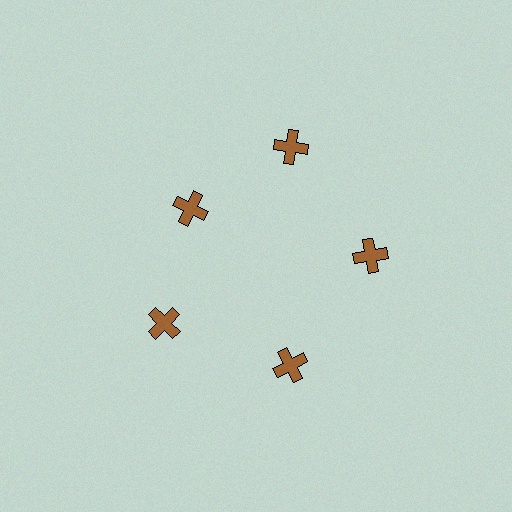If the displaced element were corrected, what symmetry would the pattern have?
It would have 5-fold rotational symmetry — the pattern would map onto itself every 72 degrees.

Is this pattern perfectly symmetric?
No. The 5 brown crosses are arranged in a ring, but one element near the 10 o'clock position is pulled inward toward the center, breaking the 5-fold rotational symmetry.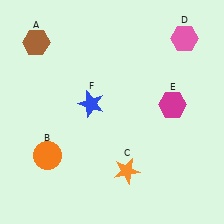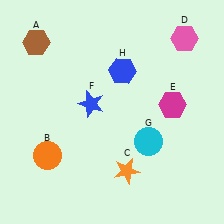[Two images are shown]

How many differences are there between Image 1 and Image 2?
There are 2 differences between the two images.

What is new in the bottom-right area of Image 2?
A cyan circle (G) was added in the bottom-right area of Image 2.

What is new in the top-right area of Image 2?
A blue hexagon (H) was added in the top-right area of Image 2.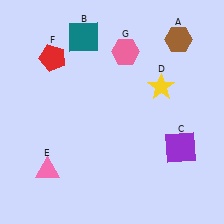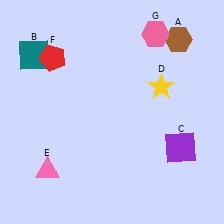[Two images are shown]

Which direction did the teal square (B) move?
The teal square (B) moved left.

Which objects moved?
The objects that moved are: the teal square (B), the pink hexagon (G).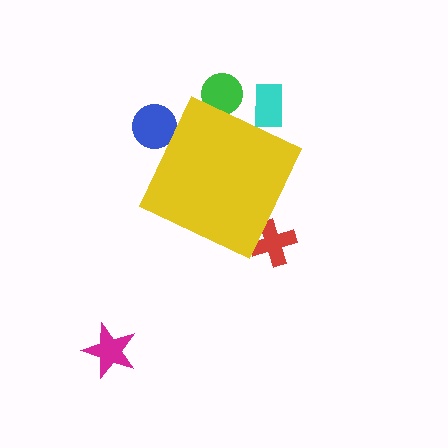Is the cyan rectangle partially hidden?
Yes, the cyan rectangle is partially hidden behind the yellow diamond.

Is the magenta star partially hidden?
No, the magenta star is fully visible.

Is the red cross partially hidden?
Yes, the red cross is partially hidden behind the yellow diamond.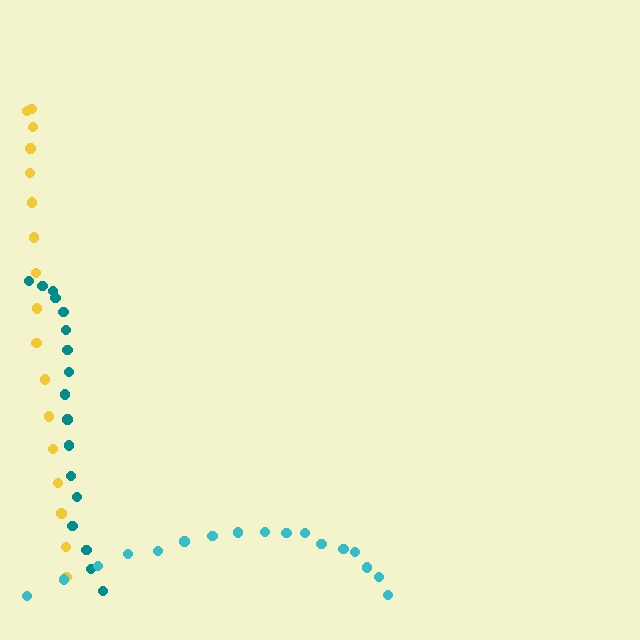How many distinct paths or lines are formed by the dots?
There are 3 distinct paths.